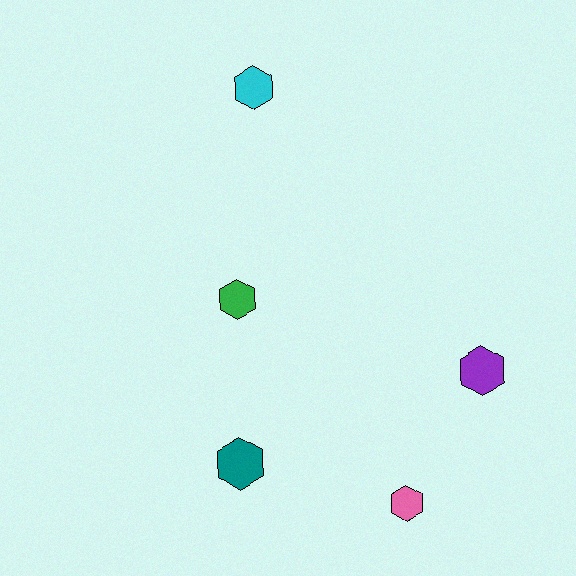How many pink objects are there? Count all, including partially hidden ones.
There is 1 pink object.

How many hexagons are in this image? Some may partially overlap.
There are 5 hexagons.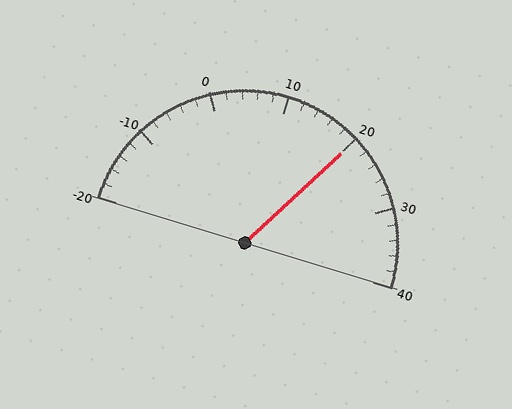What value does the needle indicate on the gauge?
The needle indicates approximately 20.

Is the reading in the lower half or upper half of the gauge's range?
The reading is in the upper half of the range (-20 to 40).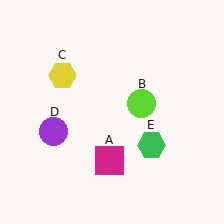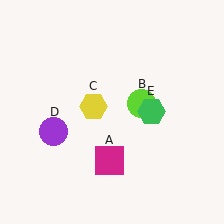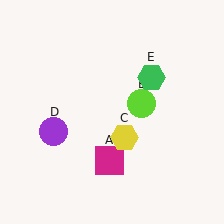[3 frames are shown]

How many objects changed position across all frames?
2 objects changed position: yellow hexagon (object C), green hexagon (object E).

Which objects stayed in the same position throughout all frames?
Magenta square (object A) and lime circle (object B) and purple circle (object D) remained stationary.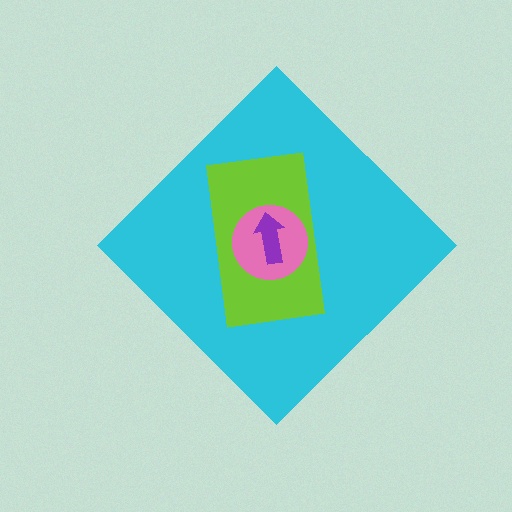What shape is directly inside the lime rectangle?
The pink circle.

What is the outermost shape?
The cyan diamond.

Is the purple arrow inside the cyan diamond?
Yes.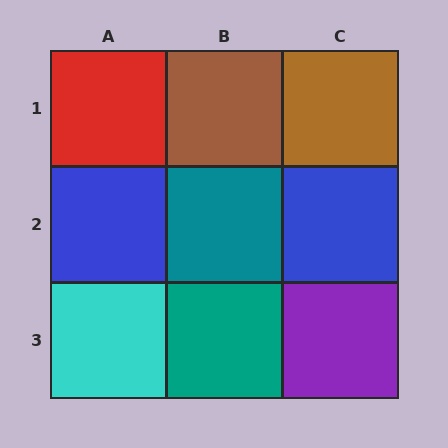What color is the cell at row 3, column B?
Teal.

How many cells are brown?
2 cells are brown.